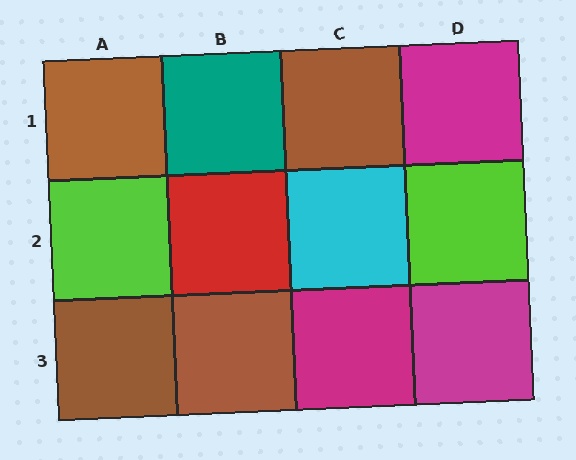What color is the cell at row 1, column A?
Brown.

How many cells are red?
1 cell is red.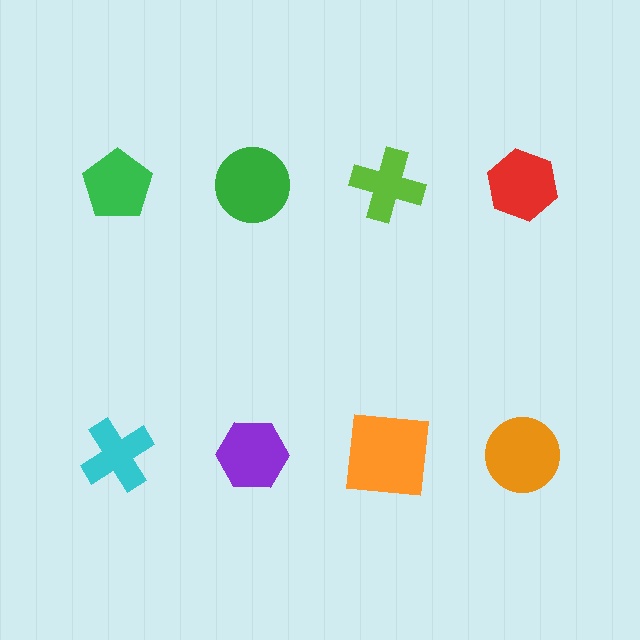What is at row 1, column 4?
A red hexagon.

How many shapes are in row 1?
4 shapes.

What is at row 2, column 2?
A purple hexagon.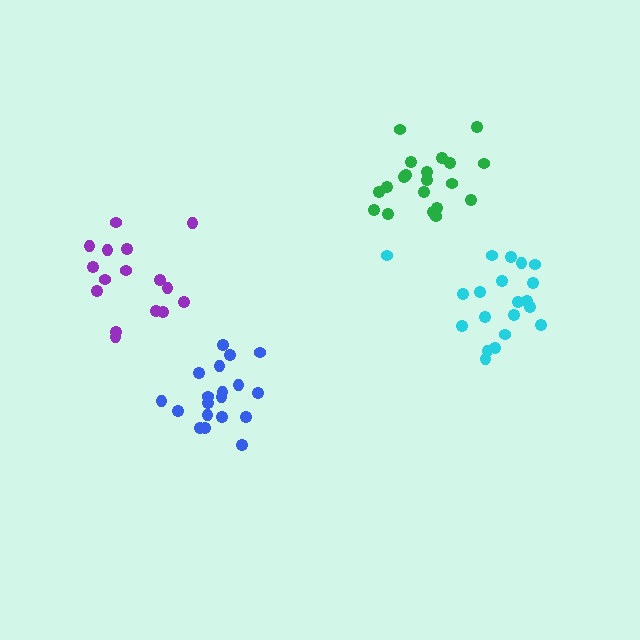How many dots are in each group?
Group 1: 19 dots, Group 2: 20 dots, Group 3: 20 dots, Group 4: 16 dots (75 total).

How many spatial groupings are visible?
There are 4 spatial groupings.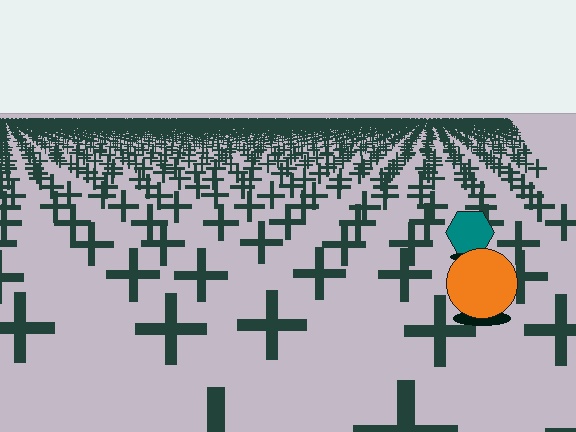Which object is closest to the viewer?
The orange circle is closest. The texture marks near it are larger and more spread out.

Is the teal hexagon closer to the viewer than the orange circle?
No. The orange circle is closer — you can tell from the texture gradient: the ground texture is coarser near it.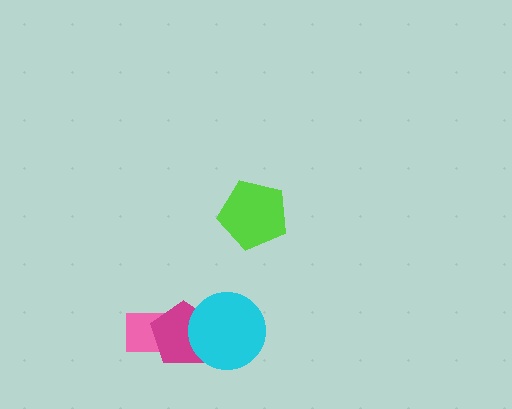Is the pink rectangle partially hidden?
Yes, it is partially covered by another shape.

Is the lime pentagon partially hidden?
No, no other shape covers it.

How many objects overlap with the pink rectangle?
1 object overlaps with the pink rectangle.